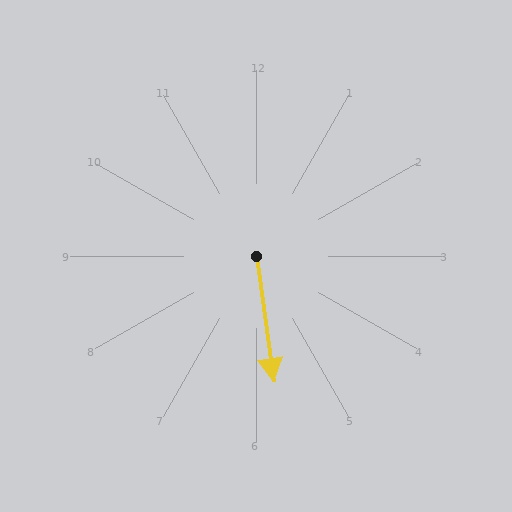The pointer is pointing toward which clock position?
Roughly 6 o'clock.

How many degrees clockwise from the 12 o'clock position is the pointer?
Approximately 172 degrees.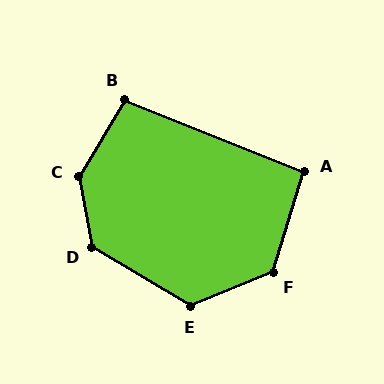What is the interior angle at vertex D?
Approximately 131 degrees (obtuse).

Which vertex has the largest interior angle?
C, at approximately 139 degrees.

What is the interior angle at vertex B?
Approximately 99 degrees (obtuse).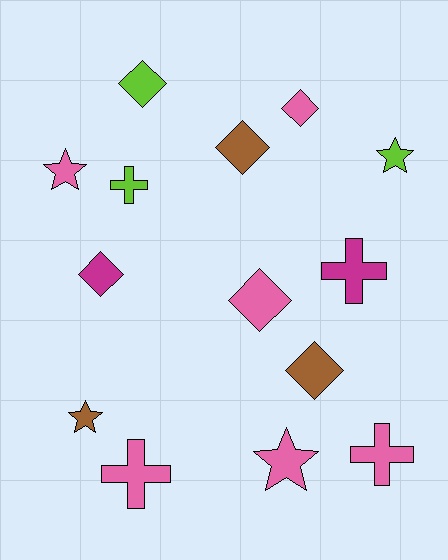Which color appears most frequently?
Pink, with 6 objects.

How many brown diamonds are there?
There are 2 brown diamonds.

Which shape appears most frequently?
Diamond, with 6 objects.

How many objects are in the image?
There are 14 objects.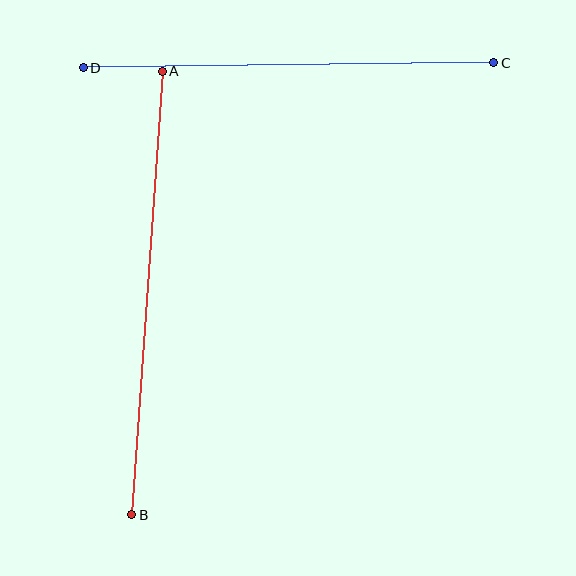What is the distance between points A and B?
The distance is approximately 445 pixels.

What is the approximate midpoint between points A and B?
The midpoint is at approximately (147, 293) pixels.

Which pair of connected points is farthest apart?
Points A and B are farthest apart.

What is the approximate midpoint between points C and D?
The midpoint is at approximately (289, 65) pixels.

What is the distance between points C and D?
The distance is approximately 411 pixels.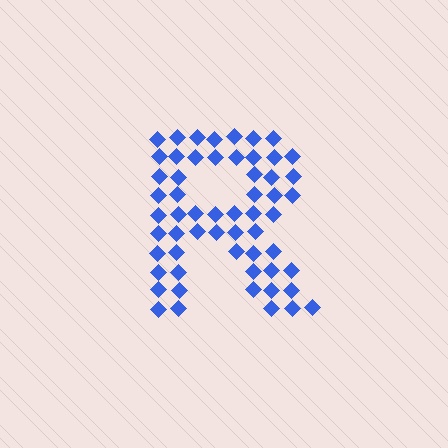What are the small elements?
The small elements are diamonds.